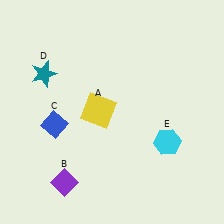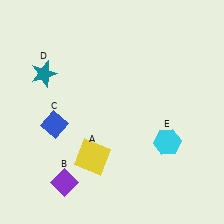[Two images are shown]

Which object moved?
The yellow square (A) moved down.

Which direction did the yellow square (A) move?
The yellow square (A) moved down.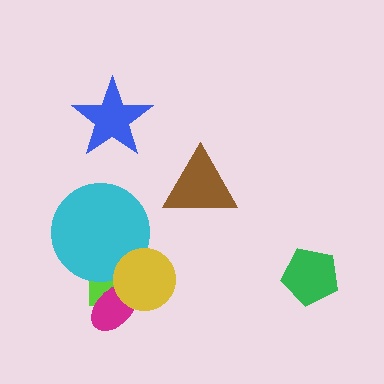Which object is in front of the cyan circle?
The yellow circle is in front of the cyan circle.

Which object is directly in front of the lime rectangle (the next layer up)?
The cyan circle is directly in front of the lime rectangle.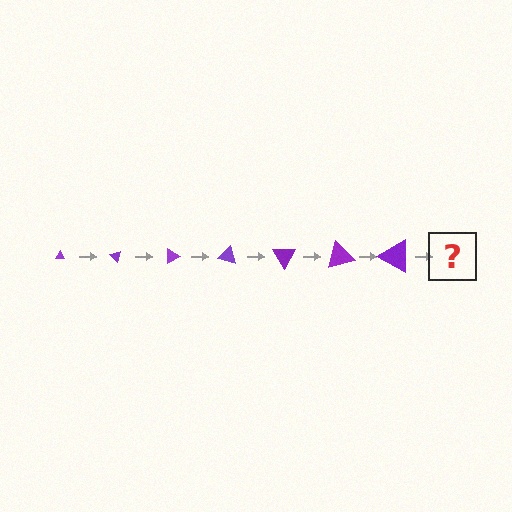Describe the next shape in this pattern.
It should be a triangle, larger than the previous one and rotated 315 degrees from the start.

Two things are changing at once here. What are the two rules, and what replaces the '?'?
The two rules are that the triangle grows larger each step and it rotates 45 degrees each step. The '?' should be a triangle, larger than the previous one and rotated 315 degrees from the start.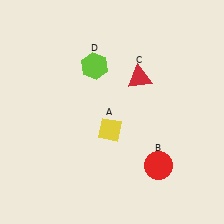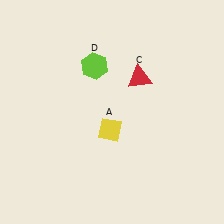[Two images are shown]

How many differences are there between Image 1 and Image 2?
There is 1 difference between the two images.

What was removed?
The red circle (B) was removed in Image 2.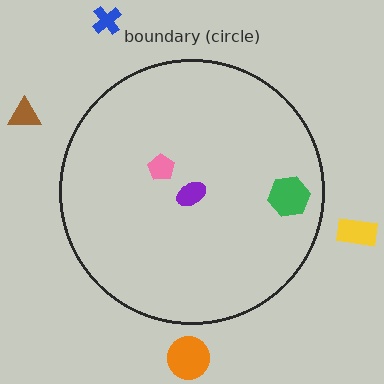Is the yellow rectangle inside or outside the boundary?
Outside.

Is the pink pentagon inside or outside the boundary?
Inside.